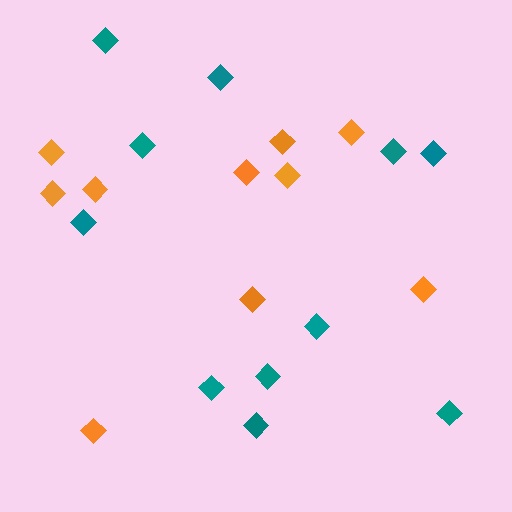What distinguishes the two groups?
There are 2 groups: one group of teal diamonds (11) and one group of orange diamonds (10).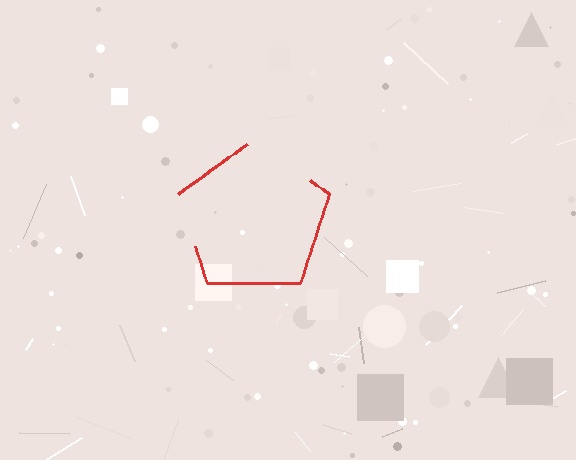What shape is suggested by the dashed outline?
The dashed outline suggests a pentagon.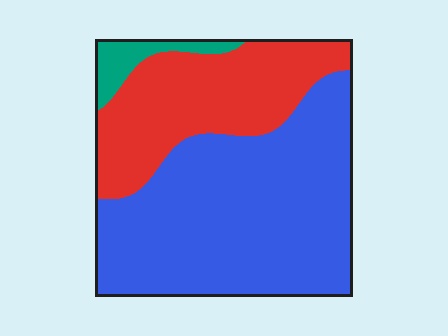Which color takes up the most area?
Blue, at roughly 60%.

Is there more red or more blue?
Blue.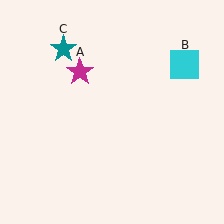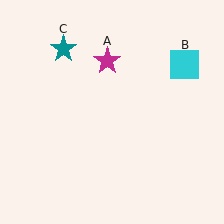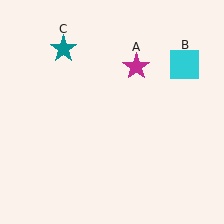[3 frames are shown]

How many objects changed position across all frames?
1 object changed position: magenta star (object A).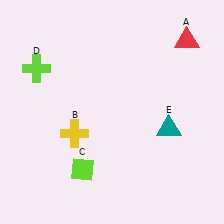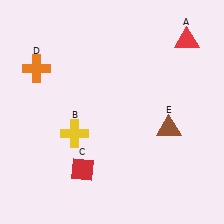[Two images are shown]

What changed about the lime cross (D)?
In Image 1, D is lime. In Image 2, it changed to orange.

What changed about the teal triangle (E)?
In Image 1, E is teal. In Image 2, it changed to brown.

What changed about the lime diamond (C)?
In Image 1, C is lime. In Image 2, it changed to red.